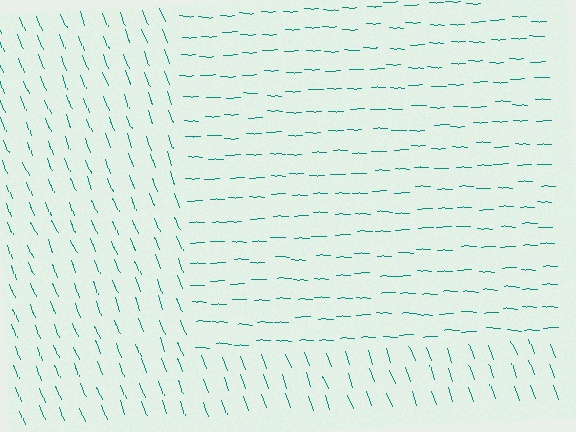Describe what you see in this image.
The image is filled with small teal line segments. A rectangle region in the image has lines oriented differently from the surrounding lines, creating a visible texture boundary.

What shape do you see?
I see a rectangle.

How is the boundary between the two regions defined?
The boundary is defined purely by a change in line orientation (approximately 67 degrees difference). All lines are the same color and thickness.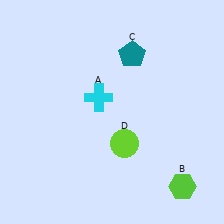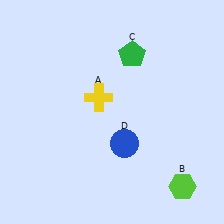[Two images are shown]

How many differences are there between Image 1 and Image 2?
There are 3 differences between the two images.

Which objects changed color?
A changed from cyan to yellow. C changed from teal to green. D changed from lime to blue.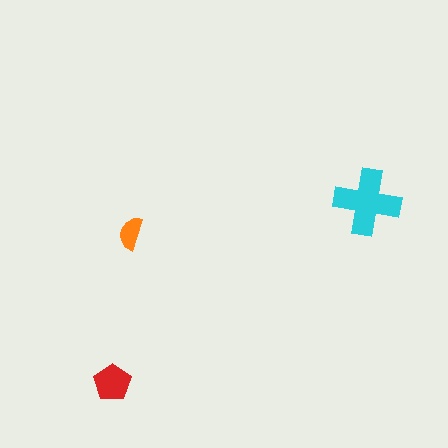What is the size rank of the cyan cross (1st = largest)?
1st.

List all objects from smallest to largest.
The orange semicircle, the red pentagon, the cyan cross.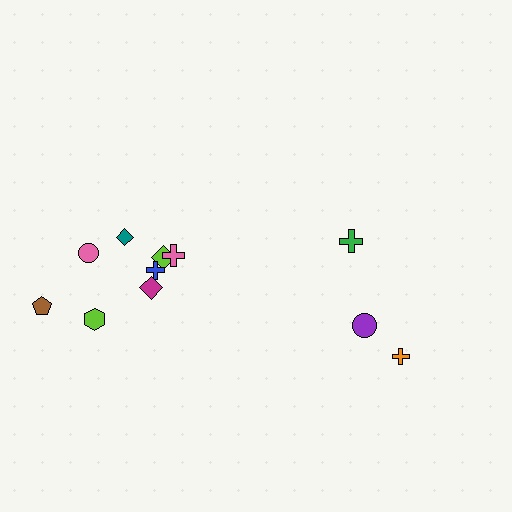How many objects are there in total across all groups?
There are 11 objects.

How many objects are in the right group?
There are 3 objects.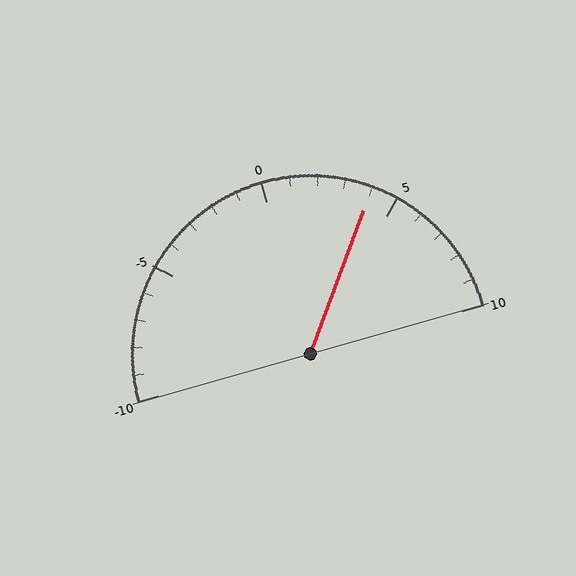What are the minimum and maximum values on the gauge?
The gauge ranges from -10 to 10.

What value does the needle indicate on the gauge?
The needle indicates approximately 4.